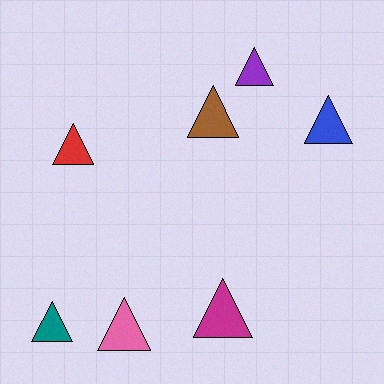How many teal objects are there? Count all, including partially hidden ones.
There is 1 teal object.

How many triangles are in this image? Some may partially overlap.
There are 7 triangles.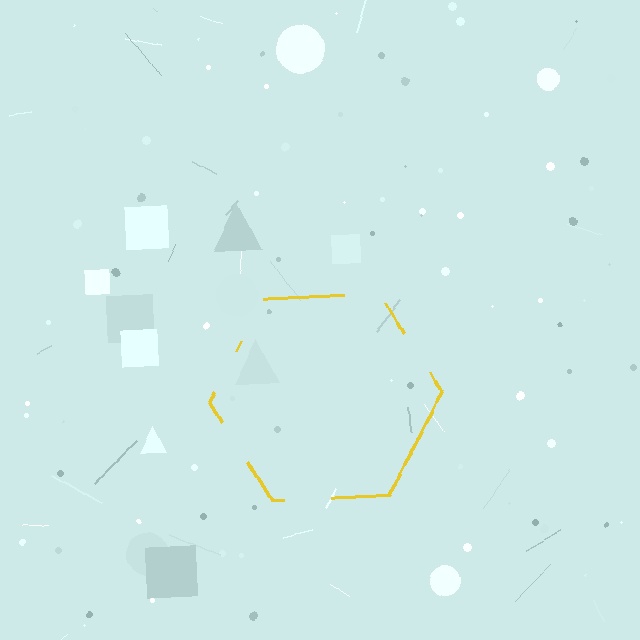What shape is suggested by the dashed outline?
The dashed outline suggests a hexagon.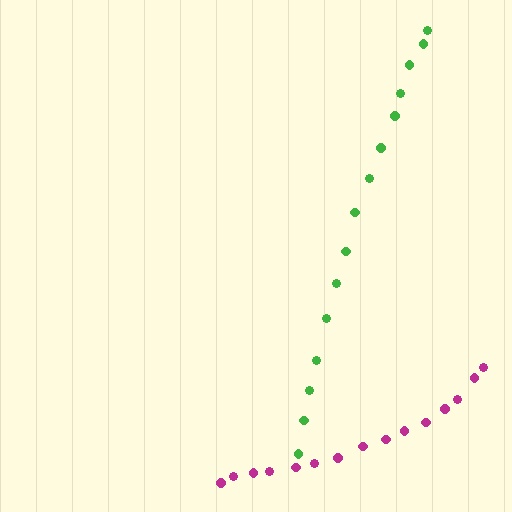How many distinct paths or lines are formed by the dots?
There are 2 distinct paths.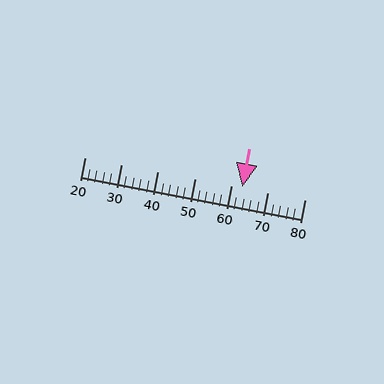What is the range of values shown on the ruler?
The ruler shows values from 20 to 80.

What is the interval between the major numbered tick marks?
The major tick marks are spaced 10 units apart.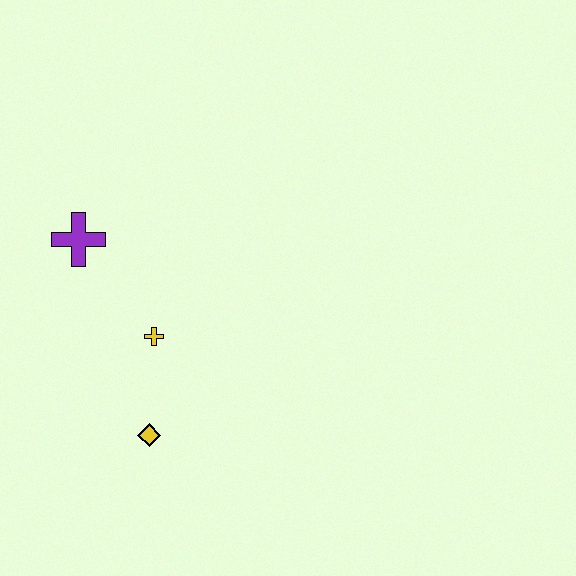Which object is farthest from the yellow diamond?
The purple cross is farthest from the yellow diamond.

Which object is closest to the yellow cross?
The yellow diamond is closest to the yellow cross.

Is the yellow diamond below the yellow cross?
Yes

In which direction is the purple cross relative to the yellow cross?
The purple cross is above the yellow cross.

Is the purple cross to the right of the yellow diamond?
No